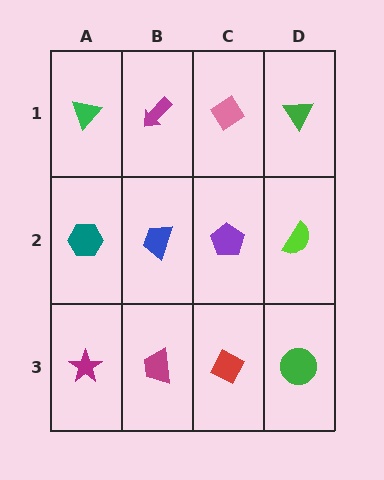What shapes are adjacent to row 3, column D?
A lime semicircle (row 2, column D), a red diamond (row 3, column C).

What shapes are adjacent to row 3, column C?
A purple pentagon (row 2, column C), a magenta trapezoid (row 3, column B), a green circle (row 3, column D).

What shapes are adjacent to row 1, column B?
A blue trapezoid (row 2, column B), a green triangle (row 1, column A), a pink diamond (row 1, column C).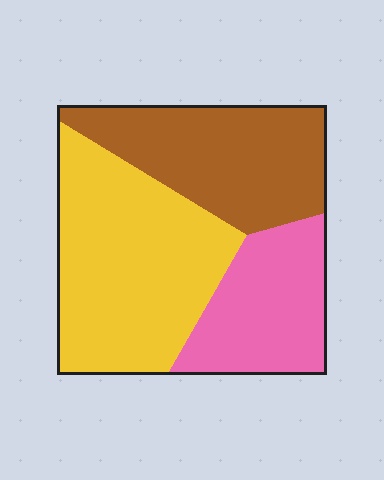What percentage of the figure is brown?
Brown covers around 30% of the figure.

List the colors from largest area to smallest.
From largest to smallest: yellow, brown, pink.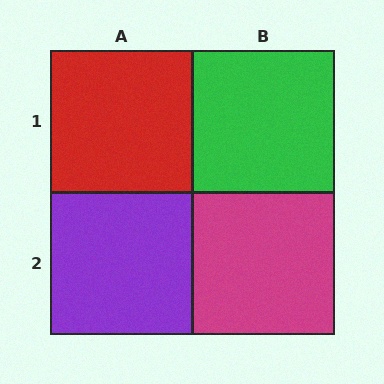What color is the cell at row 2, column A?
Purple.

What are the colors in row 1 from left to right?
Red, green.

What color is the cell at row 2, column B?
Magenta.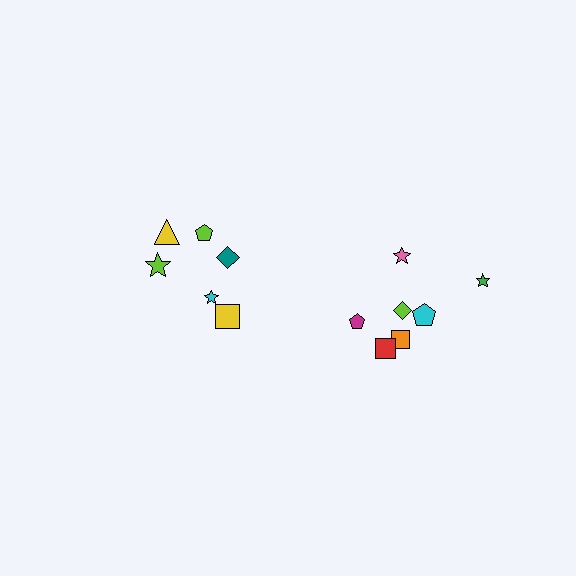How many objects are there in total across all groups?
There are 14 objects.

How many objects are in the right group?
There are 8 objects.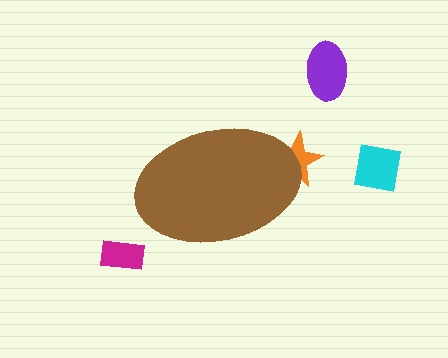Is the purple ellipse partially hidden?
No, the purple ellipse is fully visible.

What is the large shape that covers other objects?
A brown ellipse.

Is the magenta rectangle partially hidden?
No, the magenta rectangle is fully visible.